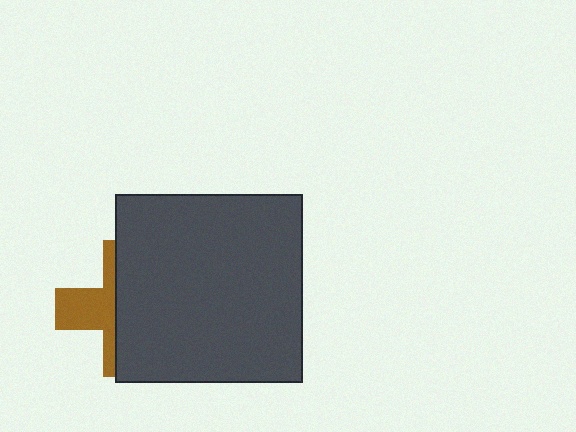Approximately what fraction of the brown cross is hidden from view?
Roughly 62% of the brown cross is hidden behind the dark gray square.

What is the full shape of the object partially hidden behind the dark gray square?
The partially hidden object is a brown cross.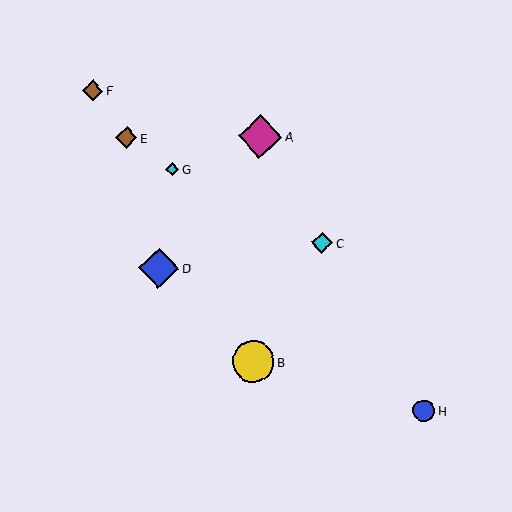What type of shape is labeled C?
Shape C is a cyan diamond.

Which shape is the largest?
The magenta diamond (labeled A) is the largest.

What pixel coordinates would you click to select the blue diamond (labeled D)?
Click at (159, 268) to select the blue diamond D.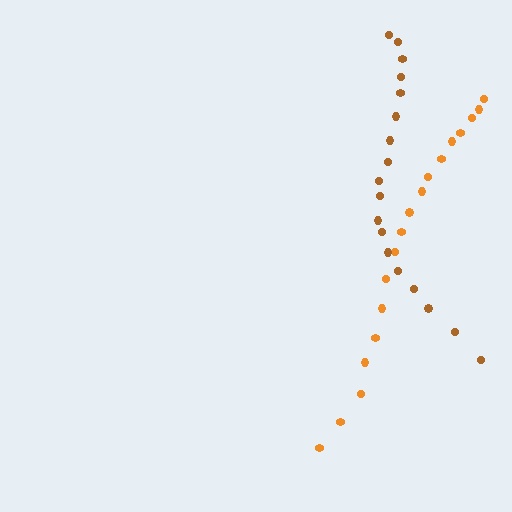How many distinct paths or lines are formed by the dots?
There are 2 distinct paths.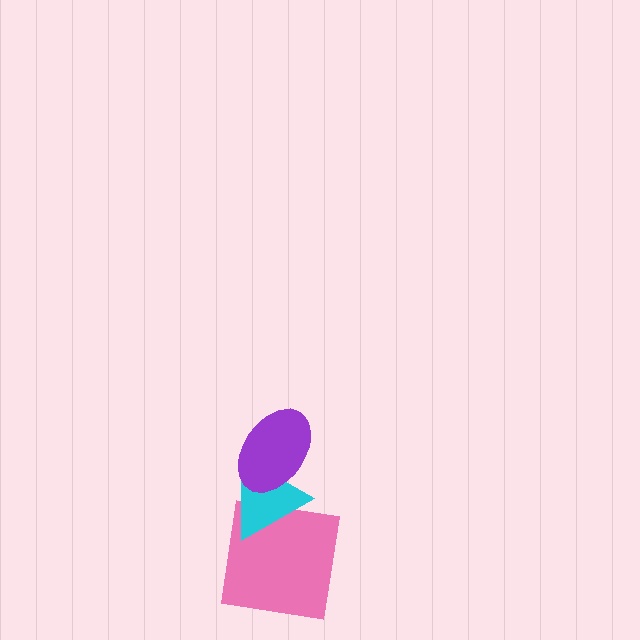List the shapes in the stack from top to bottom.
From top to bottom: the purple ellipse, the cyan triangle, the pink square.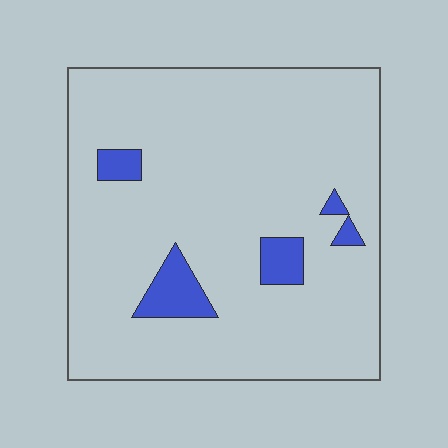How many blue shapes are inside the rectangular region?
5.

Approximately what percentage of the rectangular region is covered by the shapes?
Approximately 10%.